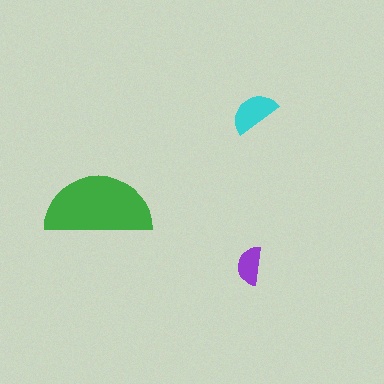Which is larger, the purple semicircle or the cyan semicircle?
The cyan one.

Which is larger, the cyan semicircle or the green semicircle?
The green one.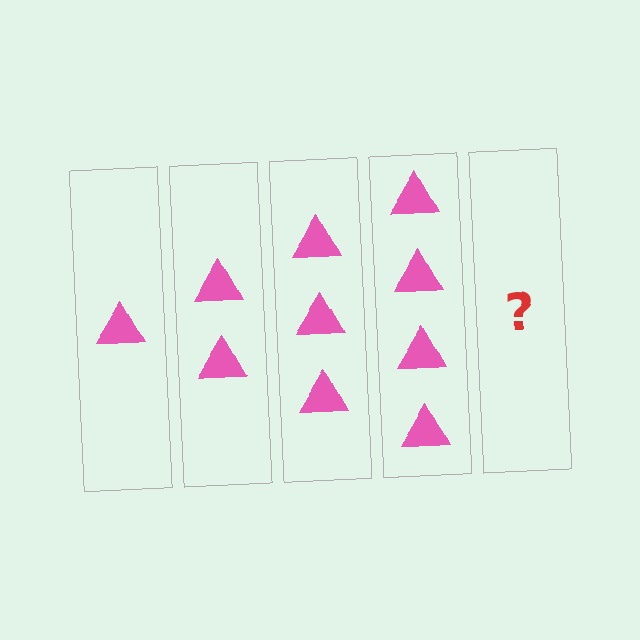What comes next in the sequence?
The next element should be 5 triangles.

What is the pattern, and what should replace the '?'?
The pattern is that each step adds one more triangle. The '?' should be 5 triangles.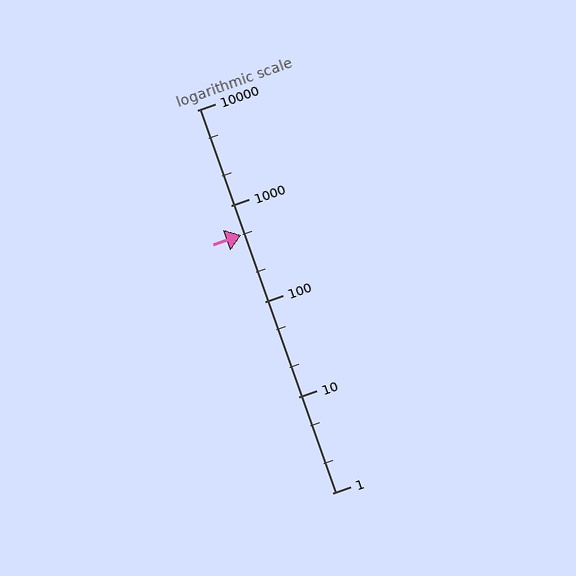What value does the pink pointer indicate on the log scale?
The pointer indicates approximately 500.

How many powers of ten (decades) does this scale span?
The scale spans 4 decades, from 1 to 10000.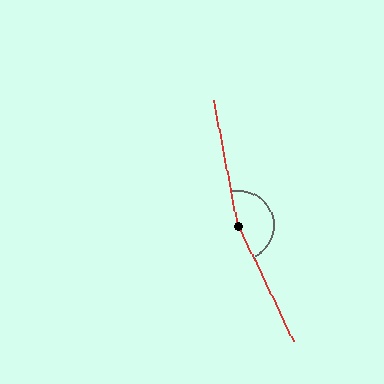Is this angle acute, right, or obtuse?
It is obtuse.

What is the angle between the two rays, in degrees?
Approximately 165 degrees.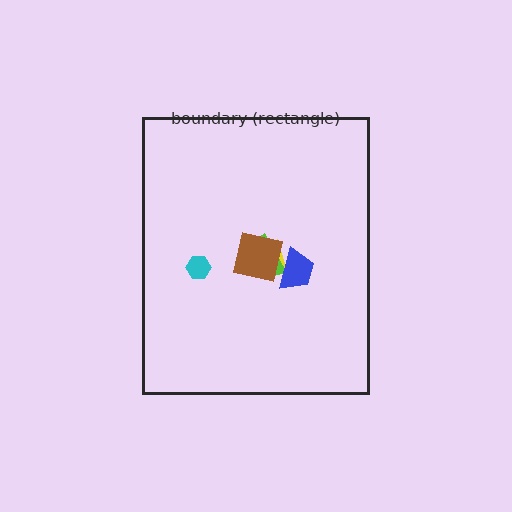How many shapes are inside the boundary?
6 inside, 0 outside.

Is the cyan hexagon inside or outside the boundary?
Inside.